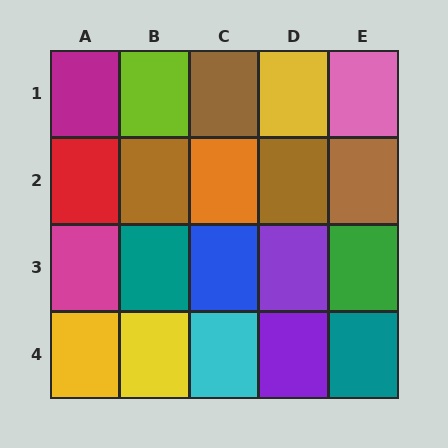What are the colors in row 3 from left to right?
Magenta, teal, blue, purple, green.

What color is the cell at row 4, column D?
Purple.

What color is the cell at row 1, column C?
Brown.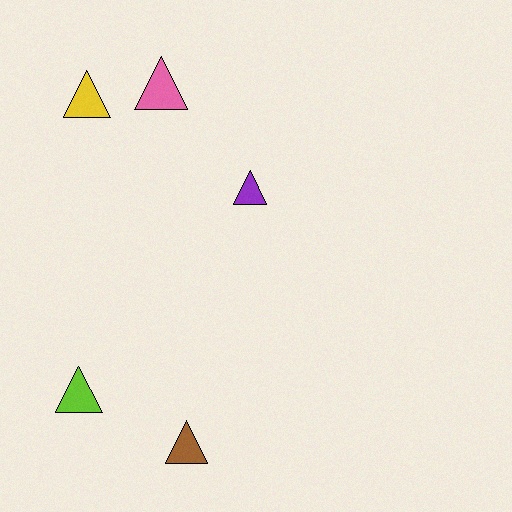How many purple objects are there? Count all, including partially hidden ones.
There is 1 purple object.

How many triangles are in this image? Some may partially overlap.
There are 5 triangles.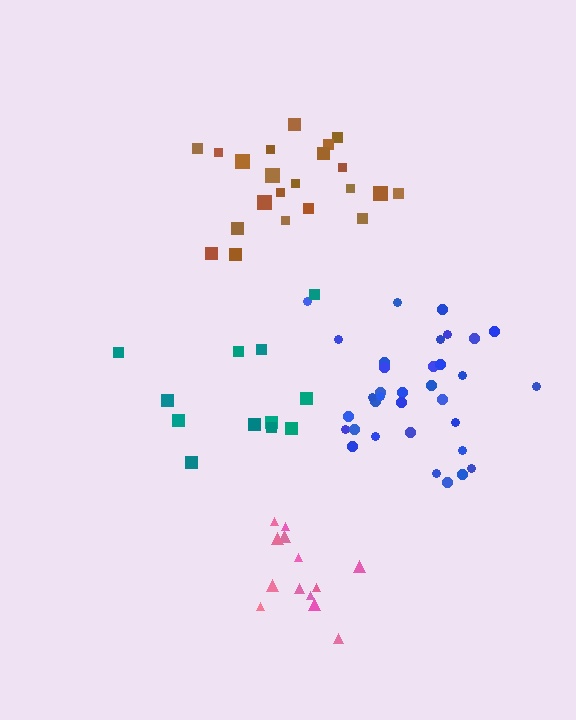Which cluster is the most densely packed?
Pink.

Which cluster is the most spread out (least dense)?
Teal.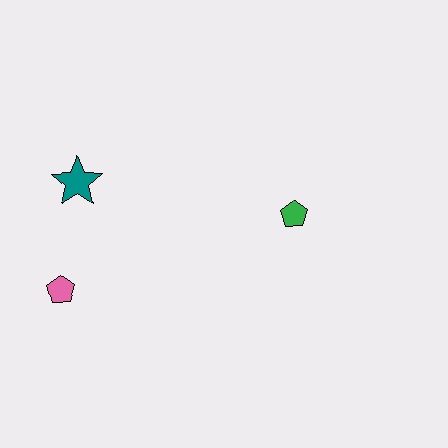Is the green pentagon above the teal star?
No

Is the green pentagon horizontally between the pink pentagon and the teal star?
No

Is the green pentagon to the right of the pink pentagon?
Yes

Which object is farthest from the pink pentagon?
The green pentagon is farthest from the pink pentagon.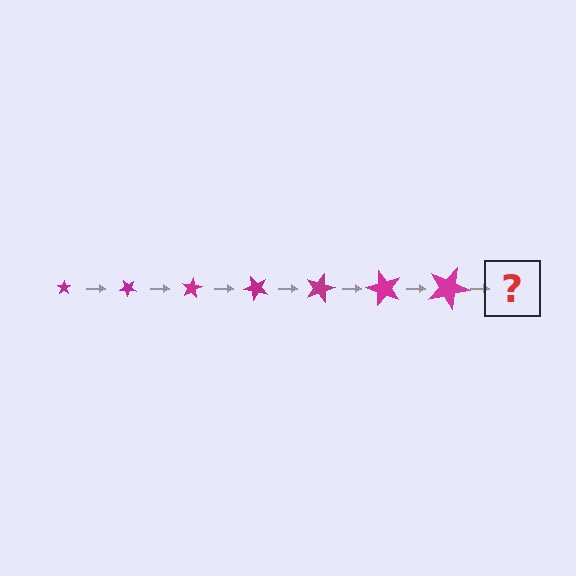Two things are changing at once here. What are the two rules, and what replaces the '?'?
The two rules are that the star grows larger each step and it rotates 40 degrees each step. The '?' should be a star, larger than the previous one and rotated 280 degrees from the start.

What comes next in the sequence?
The next element should be a star, larger than the previous one and rotated 280 degrees from the start.